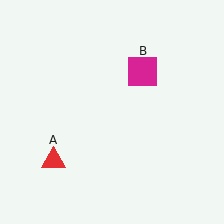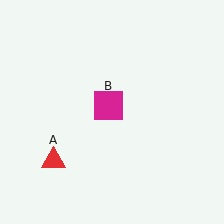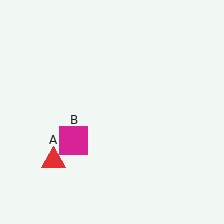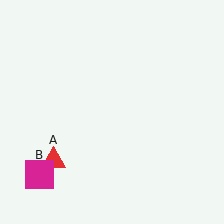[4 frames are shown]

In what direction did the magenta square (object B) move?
The magenta square (object B) moved down and to the left.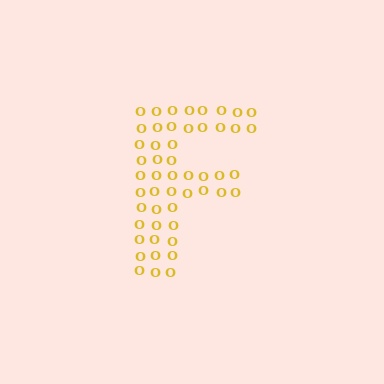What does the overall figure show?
The overall figure shows the letter F.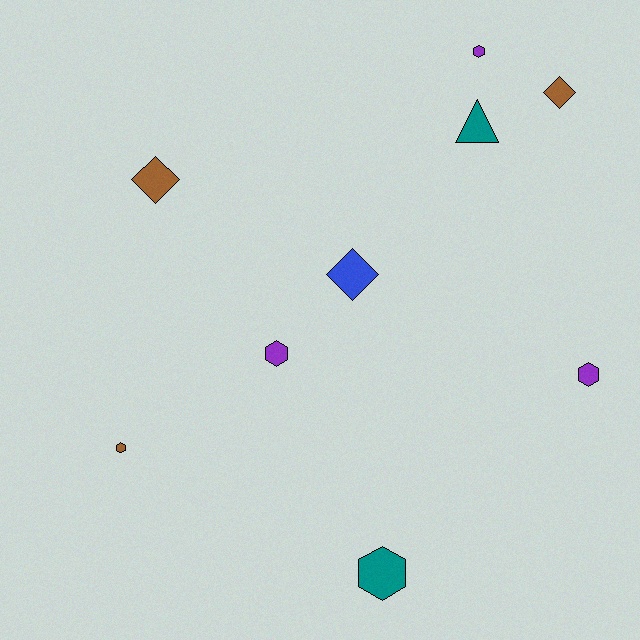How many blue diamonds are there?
There is 1 blue diamond.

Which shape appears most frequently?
Hexagon, with 5 objects.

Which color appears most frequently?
Purple, with 3 objects.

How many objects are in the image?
There are 9 objects.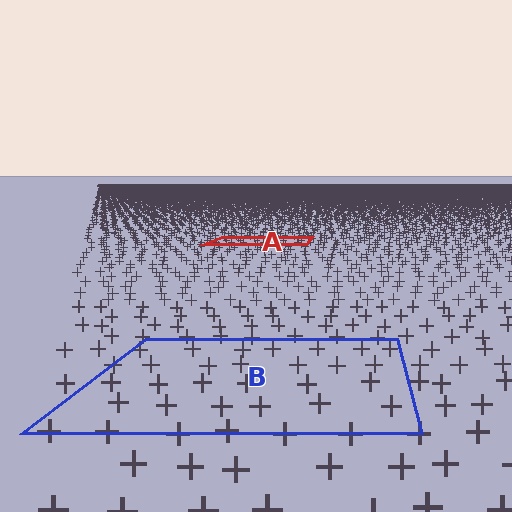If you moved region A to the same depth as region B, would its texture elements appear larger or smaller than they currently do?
They would appear larger. At a closer depth, the same texture elements are projected at a bigger on-screen size.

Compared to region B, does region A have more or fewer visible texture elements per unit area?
Region A has more texture elements per unit area — they are packed more densely because it is farther away.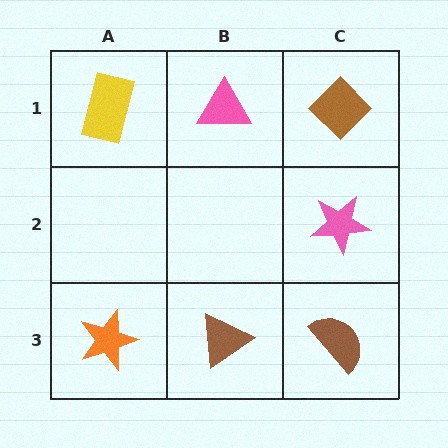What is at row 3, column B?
A brown triangle.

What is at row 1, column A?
A yellow rectangle.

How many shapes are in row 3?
3 shapes.